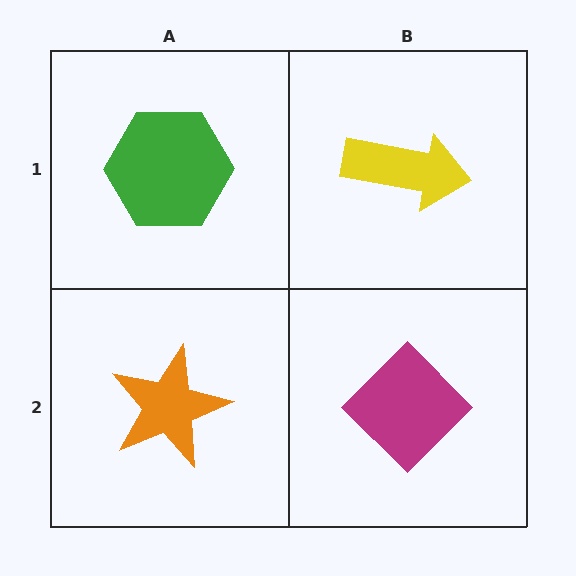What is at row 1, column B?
A yellow arrow.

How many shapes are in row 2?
2 shapes.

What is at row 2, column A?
An orange star.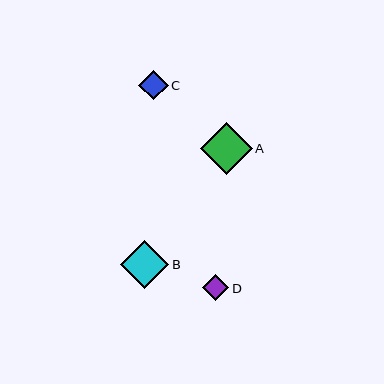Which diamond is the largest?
Diamond A is the largest with a size of approximately 52 pixels.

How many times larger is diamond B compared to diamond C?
Diamond B is approximately 1.6 times the size of diamond C.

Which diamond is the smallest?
Diamond D is the smallest with a size of approximately 26 pixels.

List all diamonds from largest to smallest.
From largest to smallest: A, B, C, D.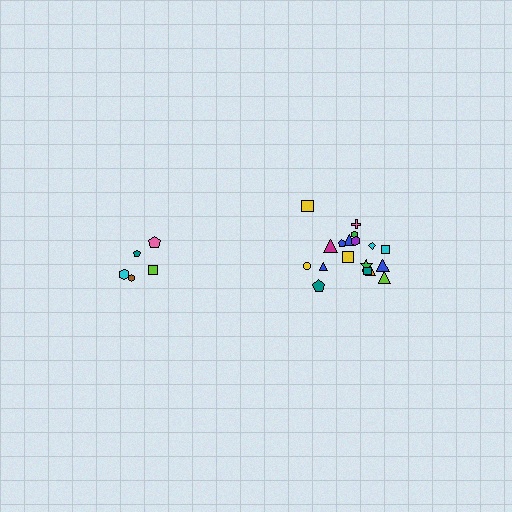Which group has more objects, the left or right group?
The right group.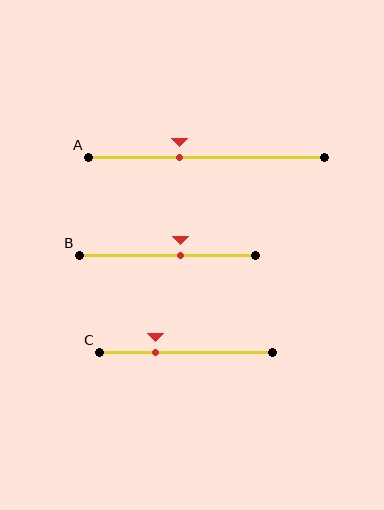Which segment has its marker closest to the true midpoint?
Segment B has its marker closest to the true midpoint.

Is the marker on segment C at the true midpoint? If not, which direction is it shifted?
No, the marker on segment C is shifted to the left by about 17% of the segment length.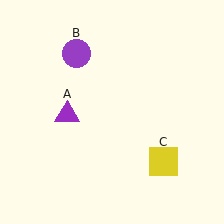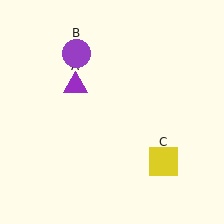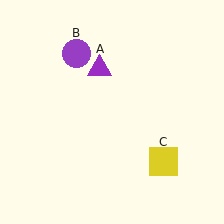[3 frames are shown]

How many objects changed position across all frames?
1 object changed position: purple triangle (object A).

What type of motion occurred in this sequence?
The purple triangle (object A) rotated clockwise around the center of the scene.